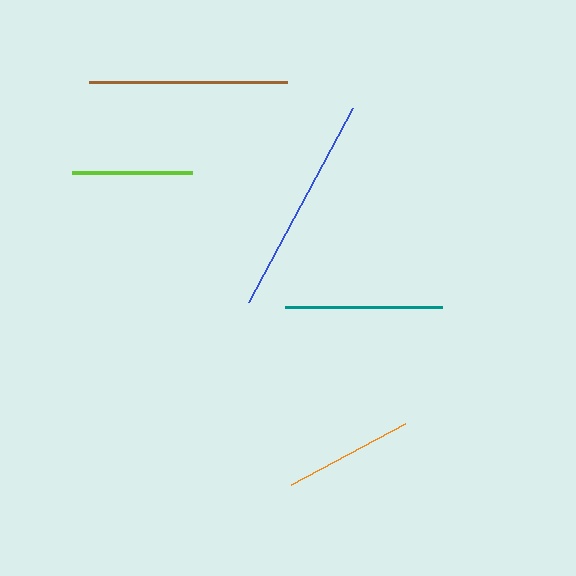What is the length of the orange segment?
The orange segment is approximately 129 pixels long.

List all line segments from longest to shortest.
From longest to shortest: blue, brown, teal, orange, lime.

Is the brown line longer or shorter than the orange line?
The brown line is longer than the orange line.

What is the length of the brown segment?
The brown segment is approximately 199 pixels long.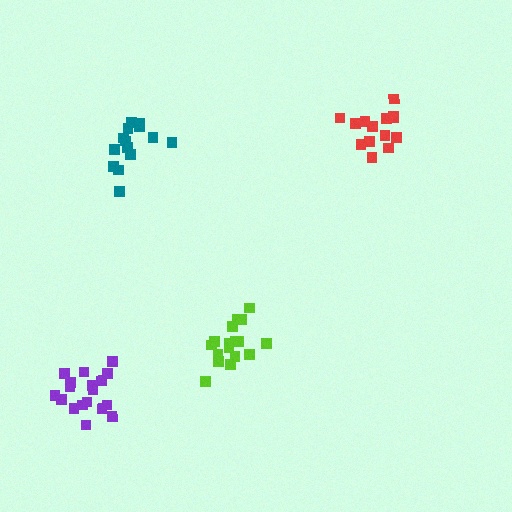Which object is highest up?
The red cluster is topmost.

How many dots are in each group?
Group 1: 14 dots, Group 2: 18 dots, Group 3: 14 dots, Group 4: 18 dots (64 total).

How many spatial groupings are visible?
There are 4 spatial groupings.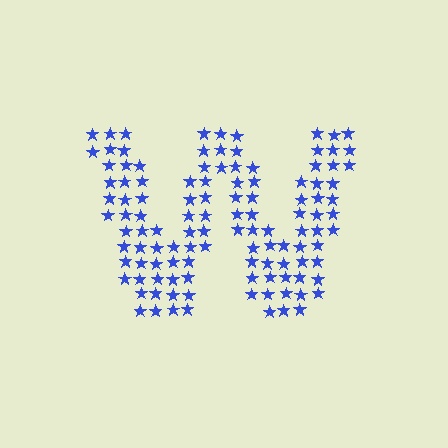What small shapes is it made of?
It is made of small stars.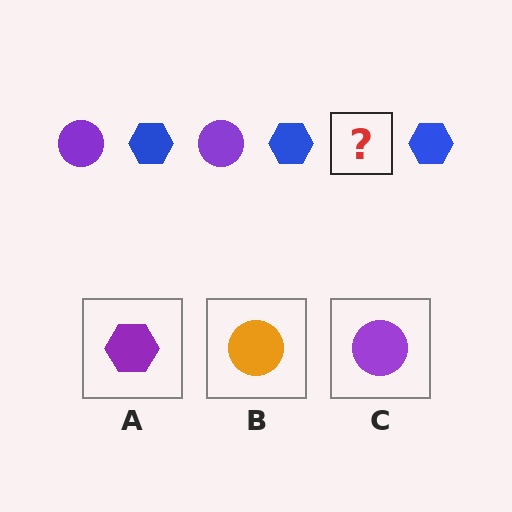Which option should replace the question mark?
Option C.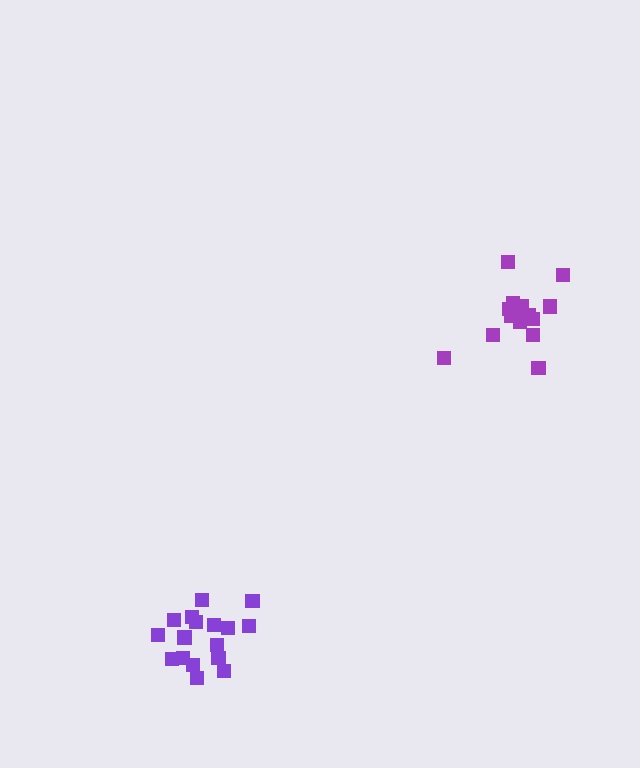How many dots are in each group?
Group 1: 17 dots, Group 2: 15 dots (32 total).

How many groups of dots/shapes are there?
There are 2 groups.